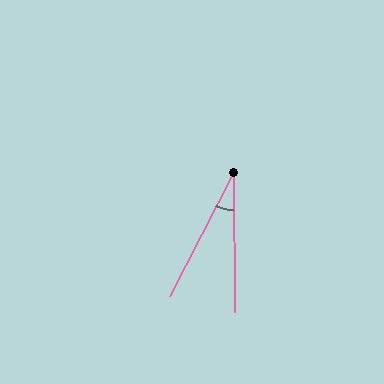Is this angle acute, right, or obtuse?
It is acute.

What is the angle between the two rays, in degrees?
Approximately 27 degrees.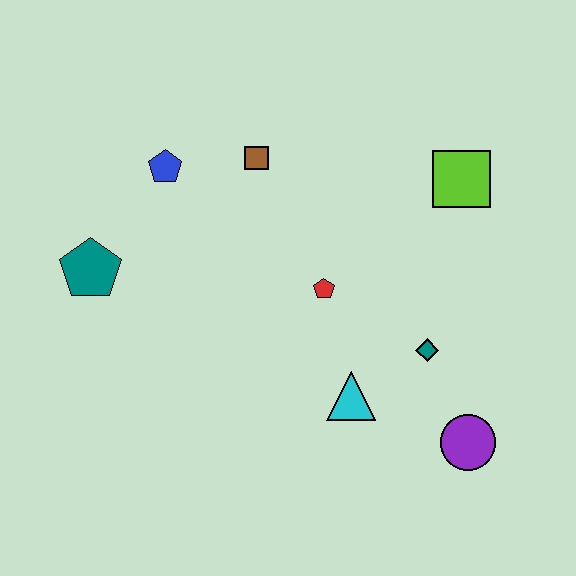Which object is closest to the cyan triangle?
The teal diamond is closest to the cyan triangle.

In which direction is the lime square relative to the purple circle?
The lime square is above the purple circle.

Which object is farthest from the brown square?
The purple circle is farthest from the brown square.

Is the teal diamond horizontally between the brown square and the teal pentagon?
No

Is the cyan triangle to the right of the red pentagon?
Yes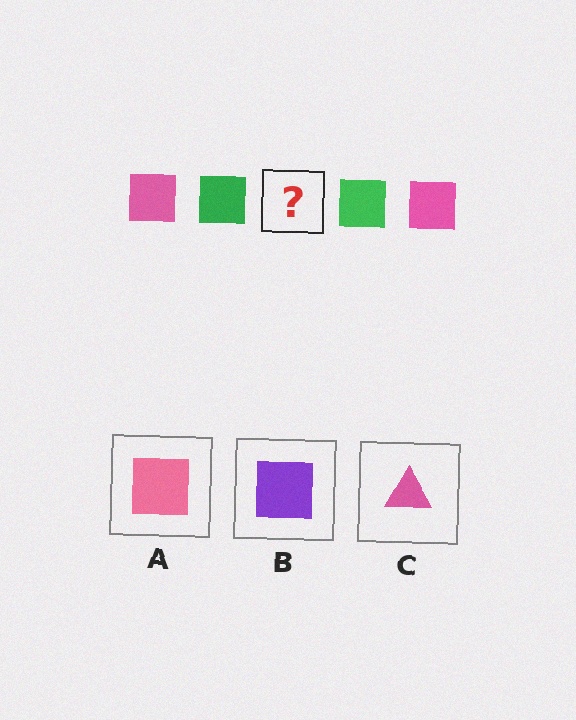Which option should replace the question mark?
Option A.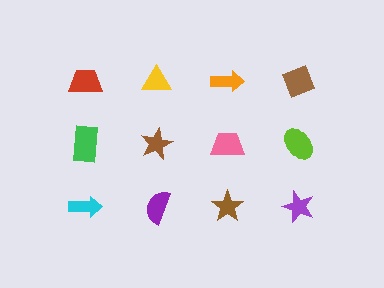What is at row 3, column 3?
A brown star.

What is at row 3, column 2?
A purple semicircle.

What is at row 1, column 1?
A red trapezoid.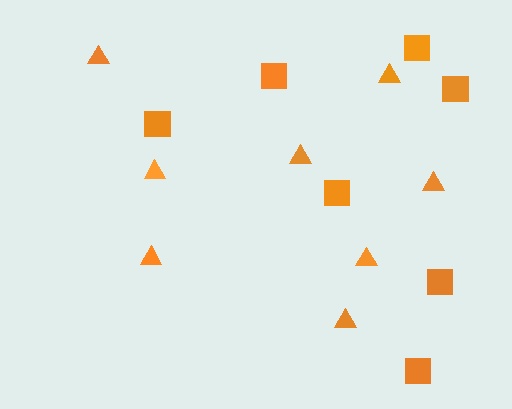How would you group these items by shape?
There are 2 groups: one group of squares (7) and one group of triangles (8).